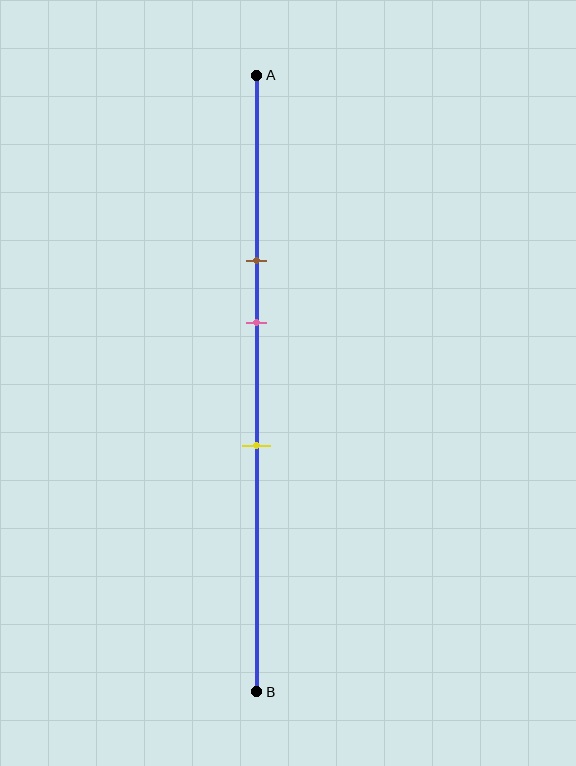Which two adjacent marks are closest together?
The brown and pink marks are the closest adjacent pair.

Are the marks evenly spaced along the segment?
Yes, the marks are approximately evenly spaced.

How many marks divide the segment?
There are 3 marks dividing the segment.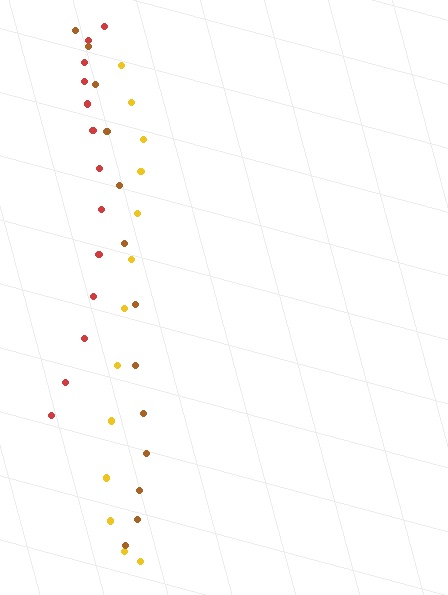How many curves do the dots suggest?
There are 3 distinct paths.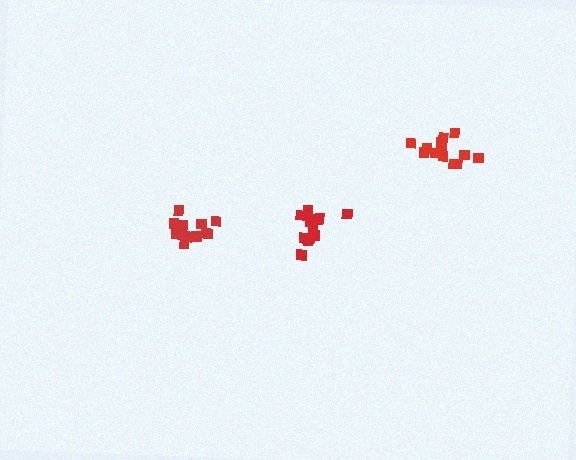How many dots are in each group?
Group 1: 13 dots, Group 2: 12 dots, Group 3: 13 dots (38 total).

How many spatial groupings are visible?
There are 3 spatial groupings.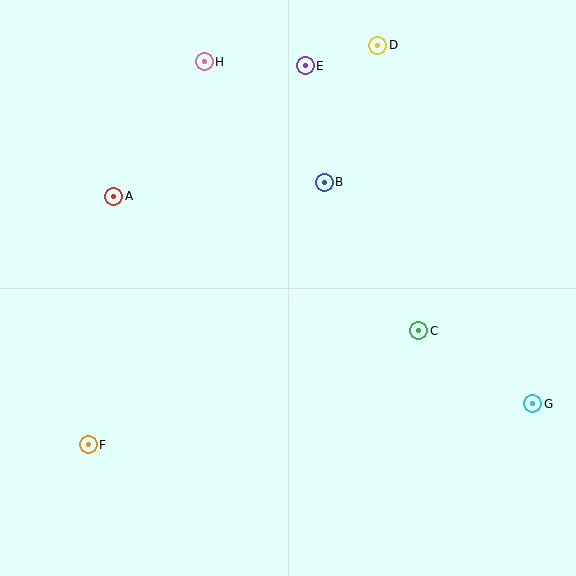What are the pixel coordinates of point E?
Point E is at (305, 66).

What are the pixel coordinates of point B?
Point B is at (324, 182).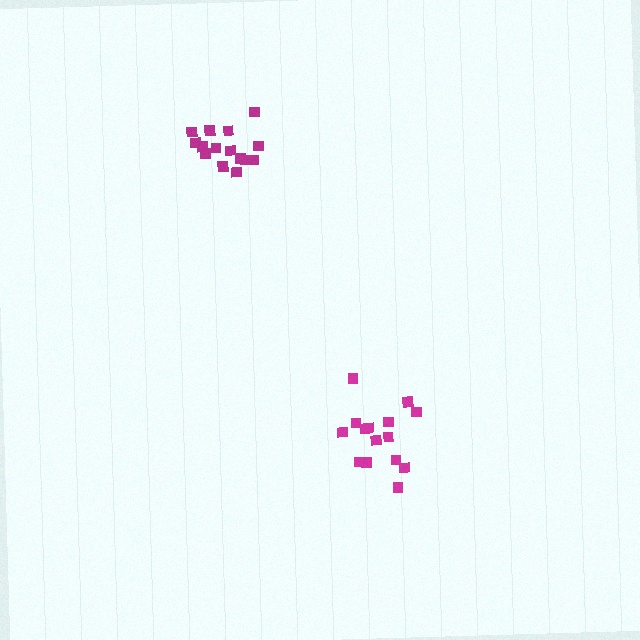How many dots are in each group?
Group 1: 15 dots, Group 2: 15 dots (30 total).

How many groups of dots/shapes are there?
There are 2 groups.